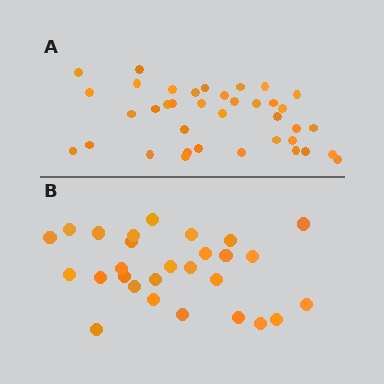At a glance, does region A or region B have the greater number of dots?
Region A (the top region) has more dots.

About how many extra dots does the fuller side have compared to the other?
Region A has roughly 10 or so more dots than region B.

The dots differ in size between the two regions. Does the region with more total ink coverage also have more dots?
No. Region B has more total ink coverage because its dots are larger, but region A actually contains more individual dots. Total area can be misleading — the number of items is what matters here.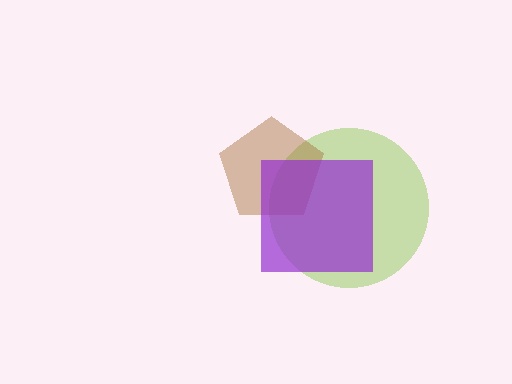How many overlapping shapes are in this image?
There are 3 overlapping shapes in the image.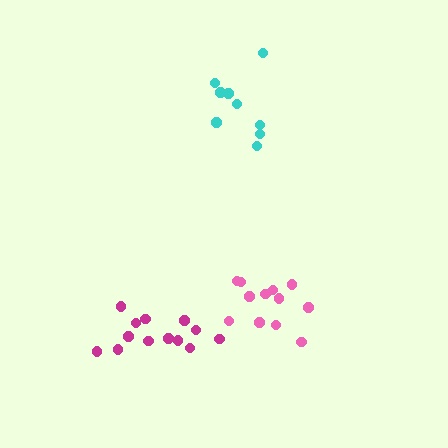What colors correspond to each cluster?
The clusters are colored: cyan, pink, magenta.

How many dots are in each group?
Group 1: 9 dots, Group 2: 12 dots, Group 3: 13 dots (34 total).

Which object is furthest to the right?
The pink cluster is rightmost.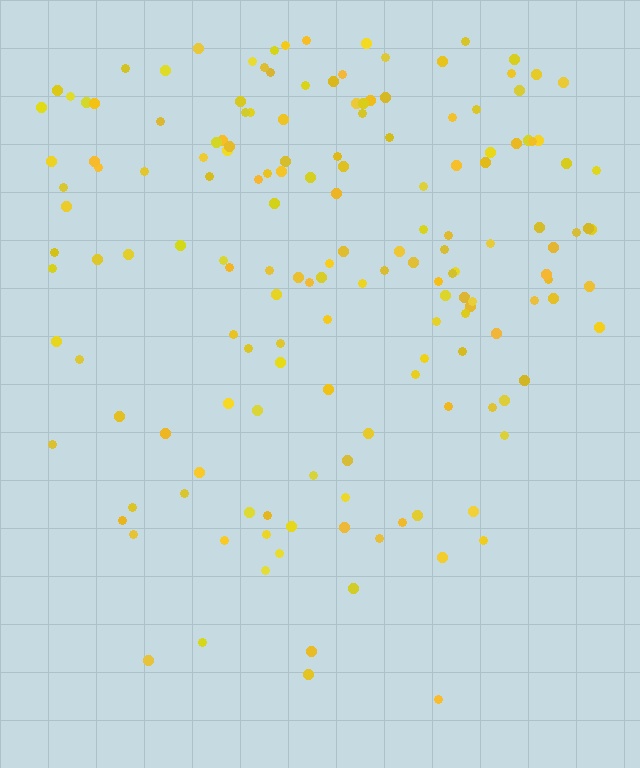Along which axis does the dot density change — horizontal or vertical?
Vertical.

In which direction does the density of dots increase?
From bottom to top, with the top side densest.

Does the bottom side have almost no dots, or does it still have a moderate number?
Still a moderate number, just noticeably fewer than the top.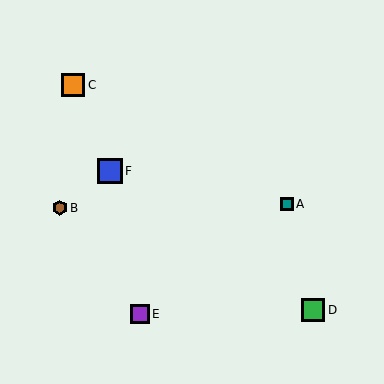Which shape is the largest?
The blue square (labeled F) is the largest.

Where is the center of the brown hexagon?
The center of the brown hexagon is at (60, 208).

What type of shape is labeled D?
Shape D is a green square.